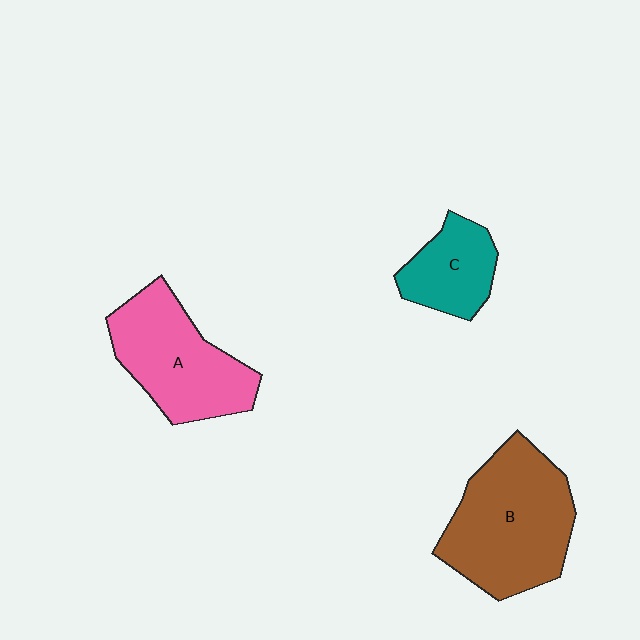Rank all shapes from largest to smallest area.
From largest to smallest: B (brown), A (pink), C (teal).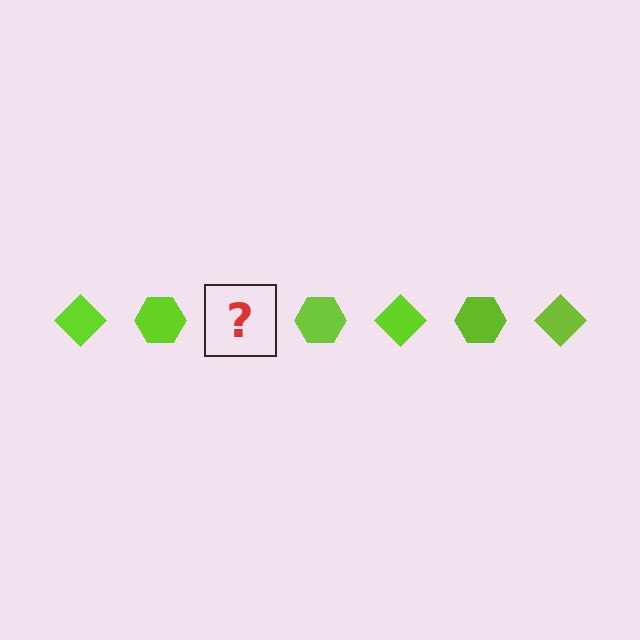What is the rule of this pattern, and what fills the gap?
The rule is that the pattern cycles through diamond, hexagon shapes in lime. The gap should be filled with a lime diamond.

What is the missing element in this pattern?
The missing element is a lime diamond.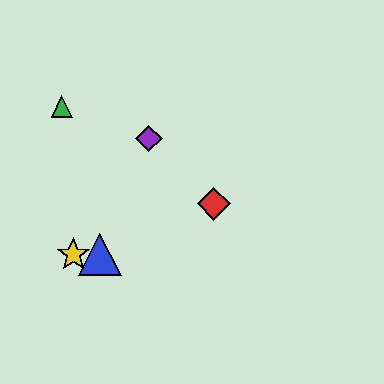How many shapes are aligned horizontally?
2 shapes (the blue triangle, the yellow star) are aligned horizontally.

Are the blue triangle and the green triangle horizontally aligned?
No, the blue triangle is at y≈255 and the green triangle is at y≈106.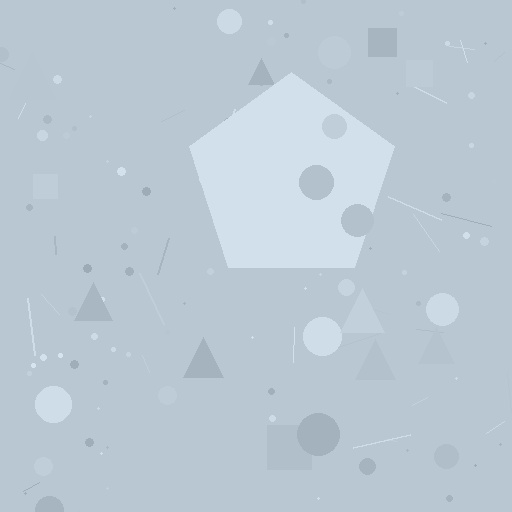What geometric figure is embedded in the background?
A pentagon is embedded in the background.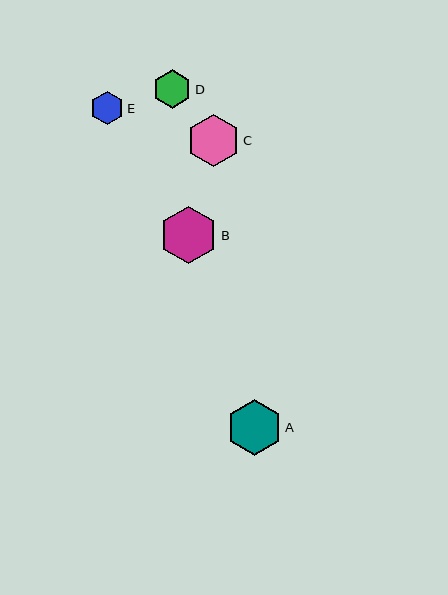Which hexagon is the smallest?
Hexagon E is the smallest with a size of approximately 33 pixels.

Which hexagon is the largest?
Hexagon B is the largest with a size of approximately 58 pixels.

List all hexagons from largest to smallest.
From largest to smallest: B, A, C, D, E.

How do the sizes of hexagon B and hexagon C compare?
Hexagon B and hexagon C are approximately the same size.